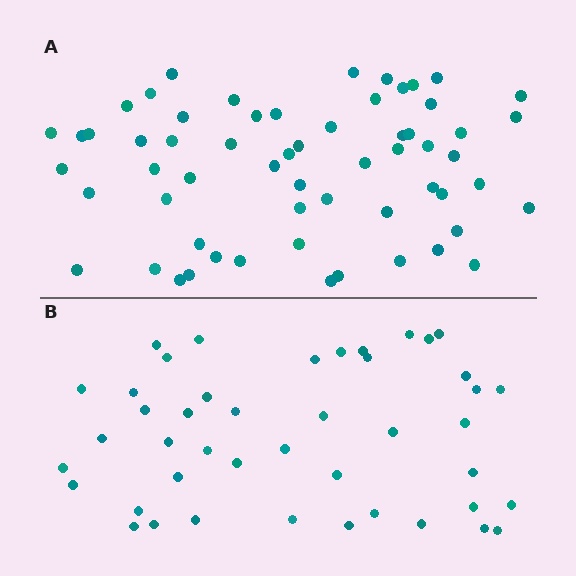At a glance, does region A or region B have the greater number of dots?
Region A (the top region) has more dots.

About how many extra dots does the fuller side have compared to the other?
Region A has approximately 15 more dots than region B.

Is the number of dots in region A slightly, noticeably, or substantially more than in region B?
Region A has noticeably more, but not dramatically so. The ratio is roughly 1.4 to 1.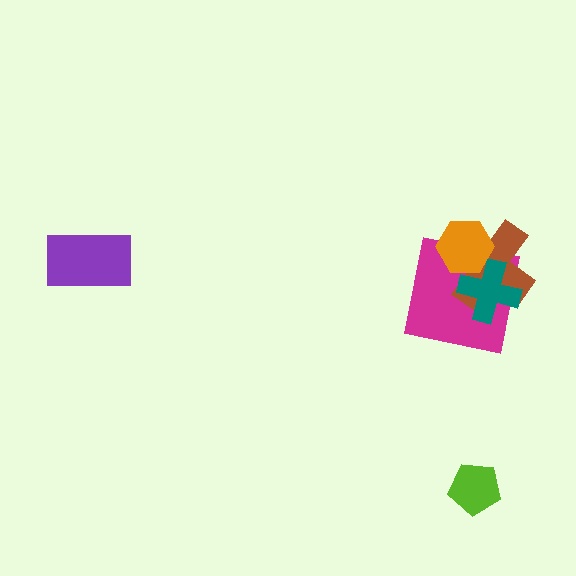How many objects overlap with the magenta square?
3 objects overlap with the magenta square.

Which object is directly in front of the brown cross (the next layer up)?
The teal cross is directly in front of the brown cross.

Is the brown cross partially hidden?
Yes, it is partially covered by another shape.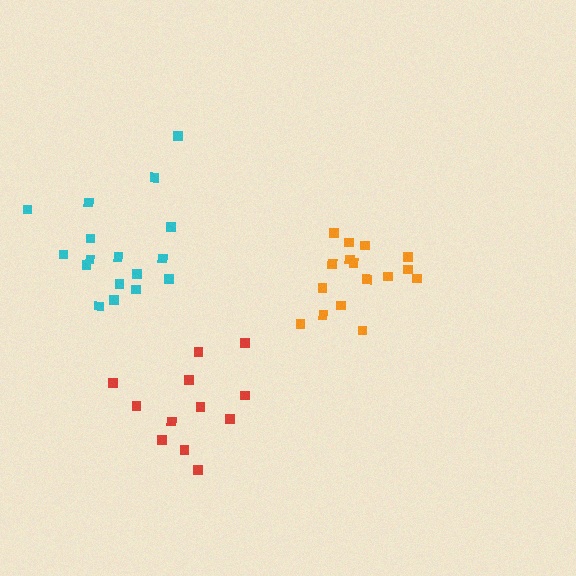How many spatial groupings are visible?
There are 3 spatial groupings.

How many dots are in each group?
Group 1: 16 dots, Group 2: 12 dots, Group 3: 17 dots (45 total).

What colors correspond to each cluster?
The clusters are colored: orange, red, cyan.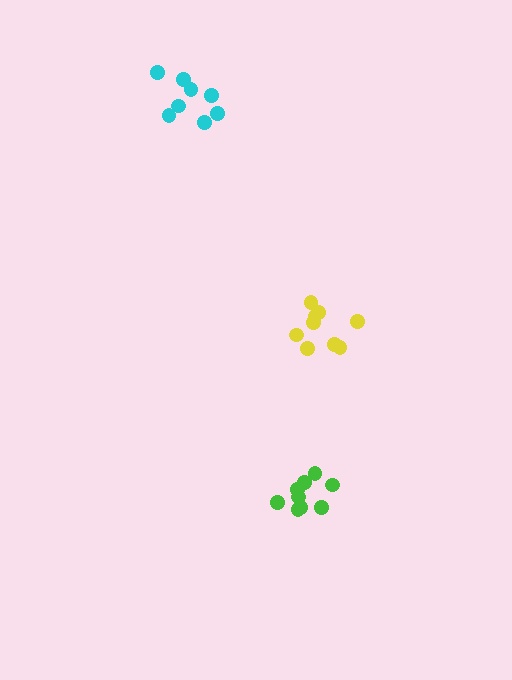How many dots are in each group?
Group 1: 9 dots, Group 2: 9 dots, Group 3: 8 dots (26 total).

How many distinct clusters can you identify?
There are 3 distinct clusters.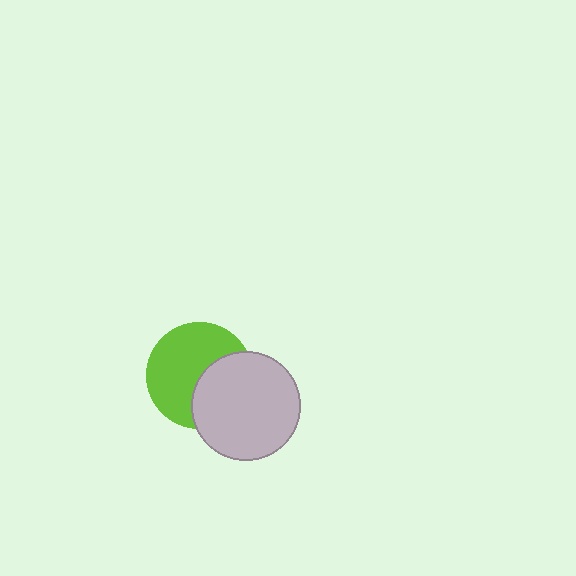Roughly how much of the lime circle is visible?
About half of it is visible (roughly 61%).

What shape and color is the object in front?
The object in front is a light gray circle.